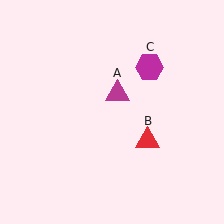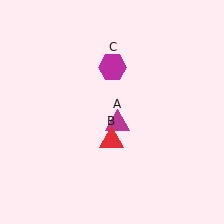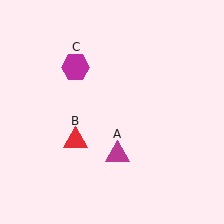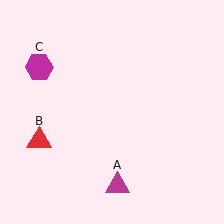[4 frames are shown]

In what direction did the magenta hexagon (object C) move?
The magenta hexagon (object C) moved left.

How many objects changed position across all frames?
3 objects changed position: magenta triangle (object A), red triangle (object B), magenta hexagon (object C).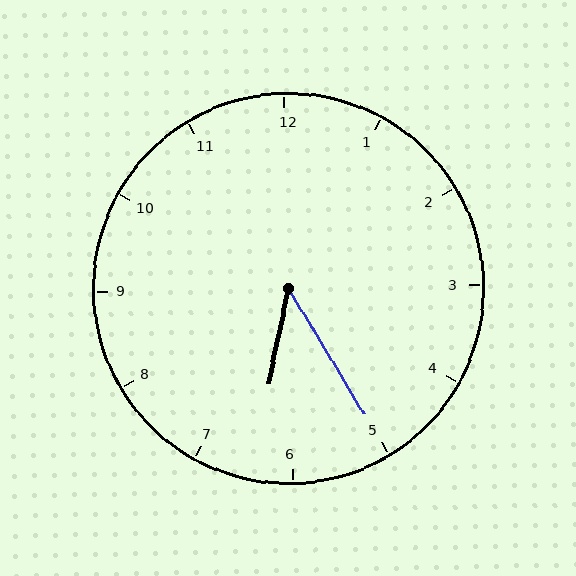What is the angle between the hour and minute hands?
Approximately 42 degrees.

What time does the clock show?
6:25.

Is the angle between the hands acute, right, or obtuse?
It is acute.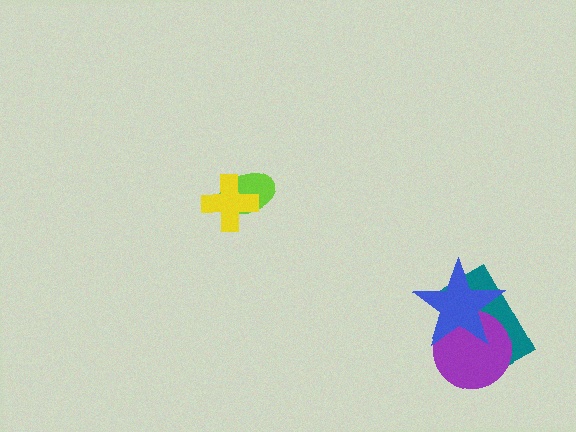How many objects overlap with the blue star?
2 objects overlap with the blue star.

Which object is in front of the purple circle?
The blue star is in front of the purple circle.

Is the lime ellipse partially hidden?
Yes, it is partially covered by another shape.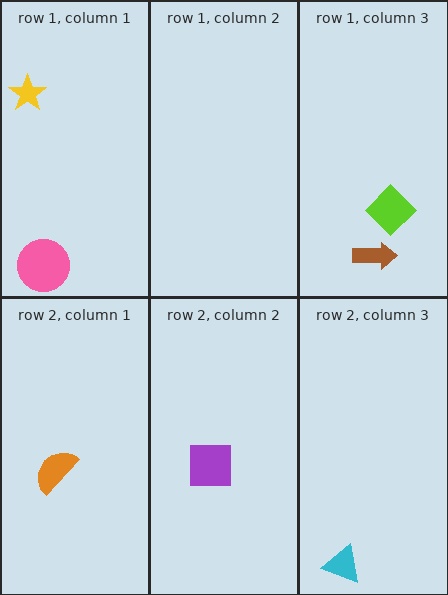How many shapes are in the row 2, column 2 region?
1.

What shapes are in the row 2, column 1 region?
The orange semicircle.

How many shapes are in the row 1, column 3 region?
2.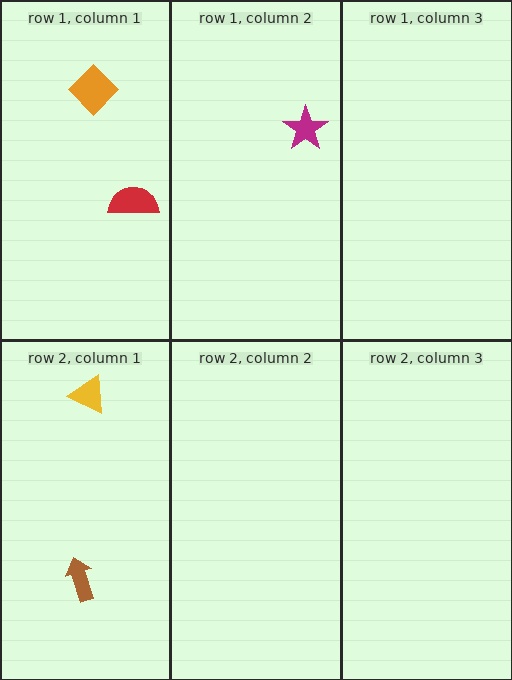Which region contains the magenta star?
The row 1, column 2 region.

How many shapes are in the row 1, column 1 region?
2.